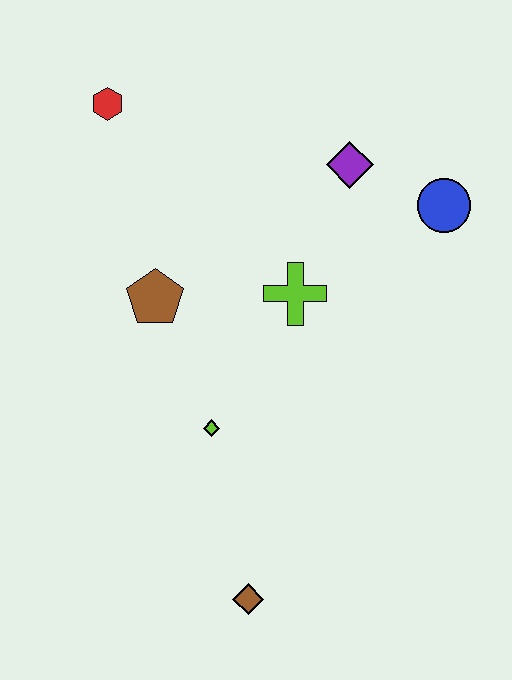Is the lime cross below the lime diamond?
No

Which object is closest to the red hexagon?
The brown pentagon is closest to the red hexagon.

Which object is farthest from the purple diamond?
The brown diamond is farthest from the purple diamond.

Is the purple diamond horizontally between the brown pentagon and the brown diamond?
No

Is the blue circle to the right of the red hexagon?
Yes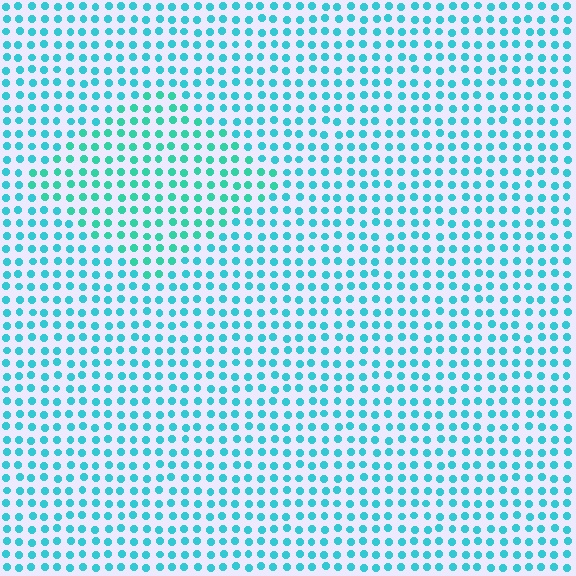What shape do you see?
I see a diamond.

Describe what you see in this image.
The image is filled with small cyan elements in a uniform arrangement. A diamond-shaped region is visible where the elements are tinted to a slightly different hue, forming a subtle color boundary.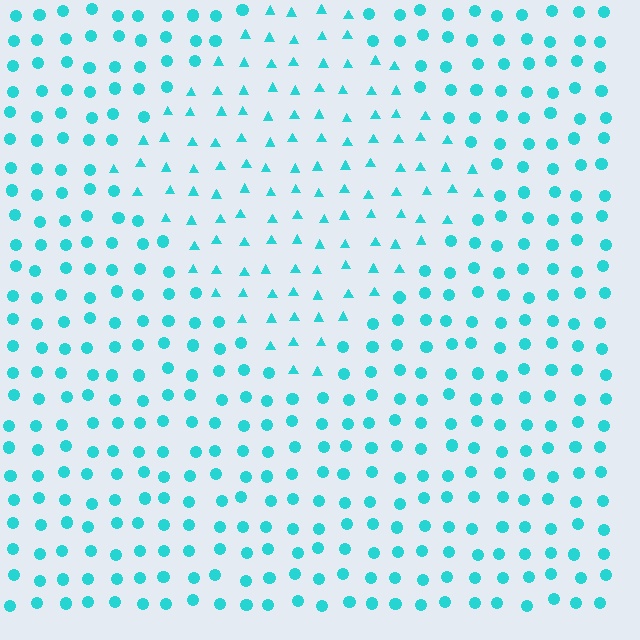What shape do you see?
I see a diamond.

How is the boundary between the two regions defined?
The boundary is defined by a change in element shape: triangles inside vs. circles outside. All elements share the same color and spacing.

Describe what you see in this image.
The image is filled with small cyan elements arranged in a uniform grid. A diamond-shaped region contains triangles, while the surrounding area contains circles. The boundary is defined purely by the change in element shape.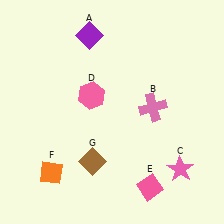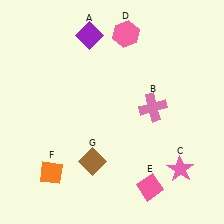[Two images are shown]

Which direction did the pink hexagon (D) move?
The pink hexagon (D) moved up.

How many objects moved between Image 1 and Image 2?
1 object moved between the two images.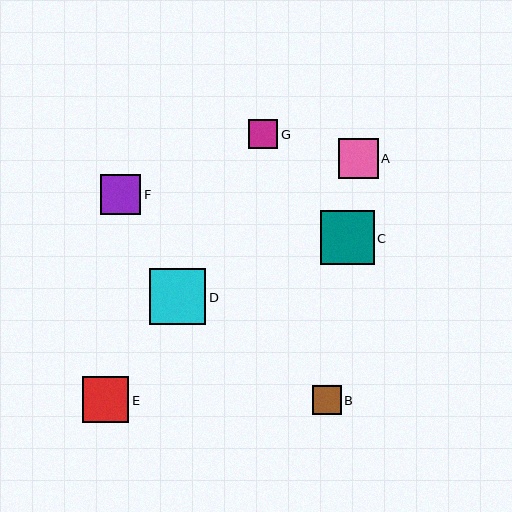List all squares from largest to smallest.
From largest to smallest: D, C, E, F, A, G, B.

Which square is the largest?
Square D is the largest with a size of approximately 56 pixels.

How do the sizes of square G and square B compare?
Square G and square B are approximately the same size.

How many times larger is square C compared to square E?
Square C is approximately 1.2 times the size of square E.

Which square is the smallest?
Square B is the smallest with a size of approximately 29 pixels.